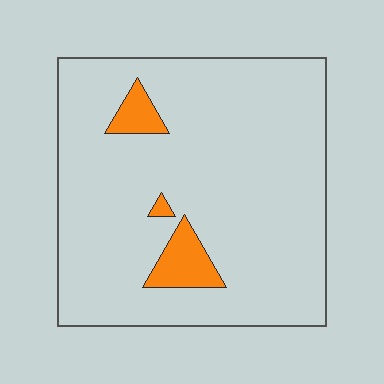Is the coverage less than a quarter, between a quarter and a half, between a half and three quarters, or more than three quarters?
Less than a quarter.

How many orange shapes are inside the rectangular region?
3.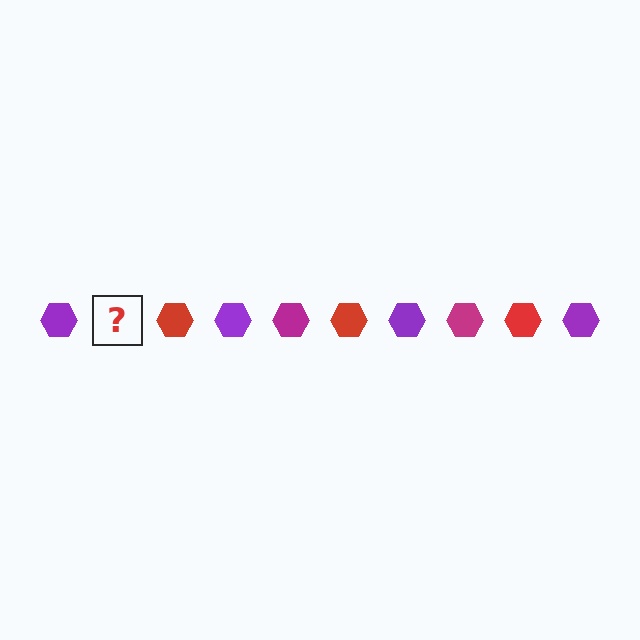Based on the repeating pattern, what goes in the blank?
The blank should be a magenta hexagon.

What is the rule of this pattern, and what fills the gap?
The rule is that the pattern cycles through purple, magenta, red hexagons. The gap should be filled with a magenta hexagon.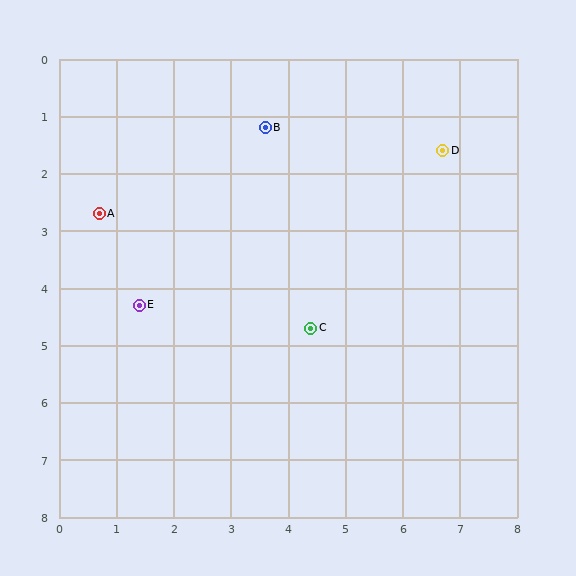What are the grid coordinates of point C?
Point C is at approximately (4.4, 4.7).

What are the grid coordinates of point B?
Point B is at approximately (3.6, 1.2).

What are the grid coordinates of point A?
Point A is at approximately (0.7, 2.7).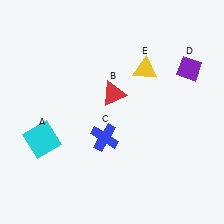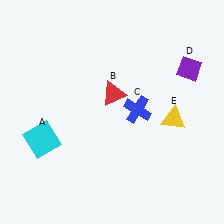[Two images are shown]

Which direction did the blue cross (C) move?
The blue cross (C) moved right.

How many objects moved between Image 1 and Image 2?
2 objects moved between the two images.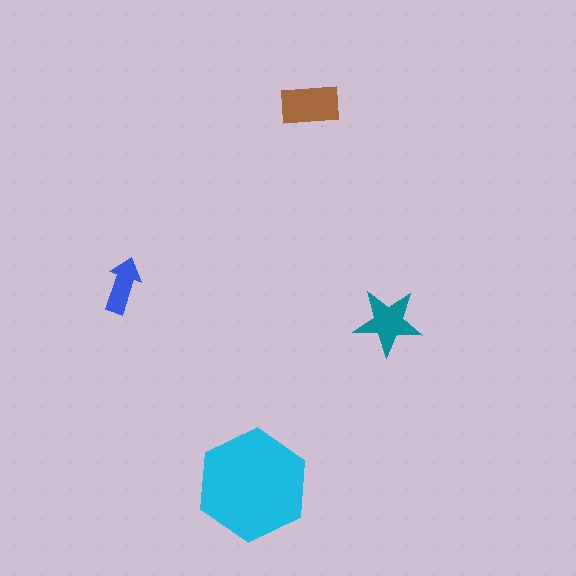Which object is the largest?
The cyan hexagon.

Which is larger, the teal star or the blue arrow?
The teal star.